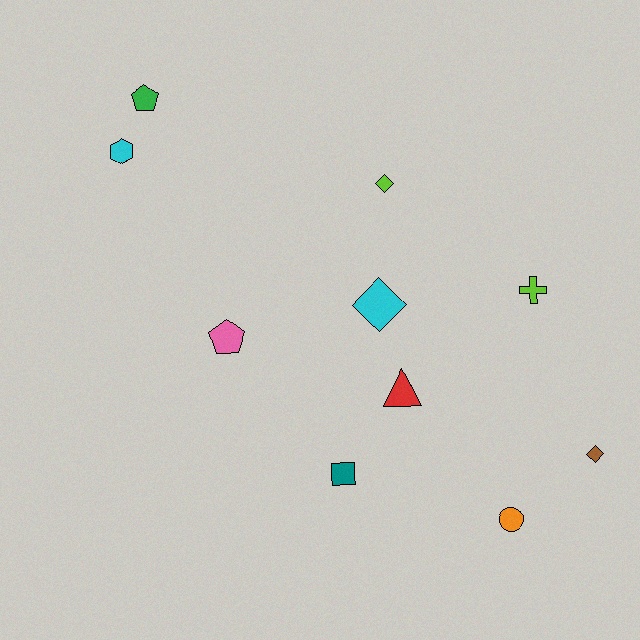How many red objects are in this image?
There is 1 red object.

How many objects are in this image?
There are 10 objects.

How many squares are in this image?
There is 1 square.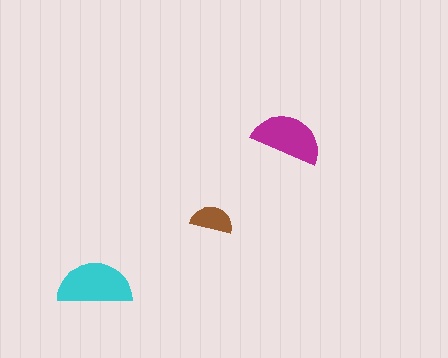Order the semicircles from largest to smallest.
the cyan one, the magenta one, the brown one.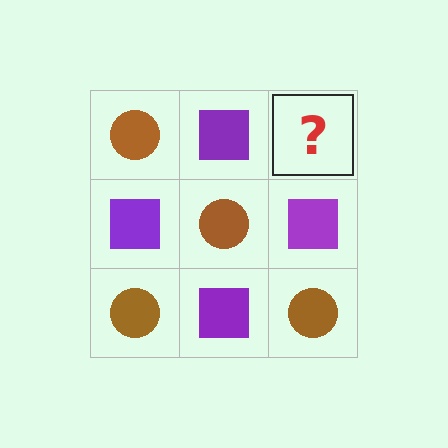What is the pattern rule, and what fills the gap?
The rule is that it alternates brown circle and purple square in a checkerboard pattern. The gap should be filled with a brown circle.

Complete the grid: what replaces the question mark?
The question mark should be replaced with a brown circle.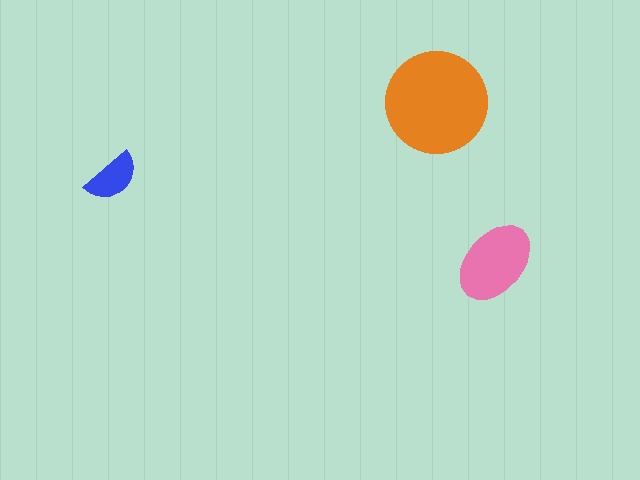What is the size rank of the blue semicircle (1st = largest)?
3rd.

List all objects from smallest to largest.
The blue semicircle, the pink ellipse, the orange circle.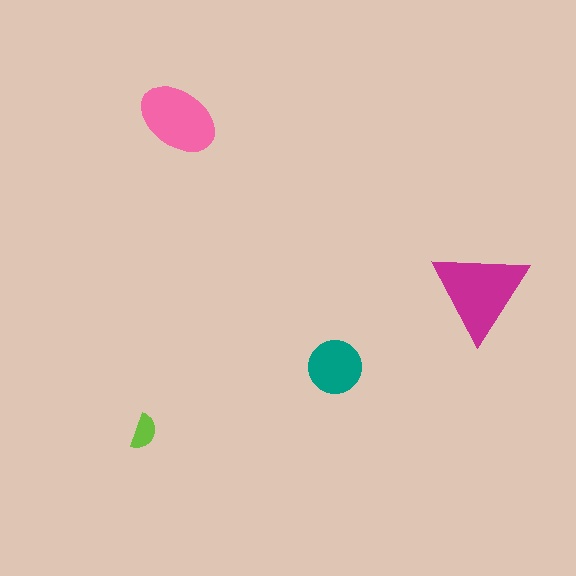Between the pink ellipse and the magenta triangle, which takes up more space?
The magenta triangle.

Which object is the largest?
The magenta triangle.